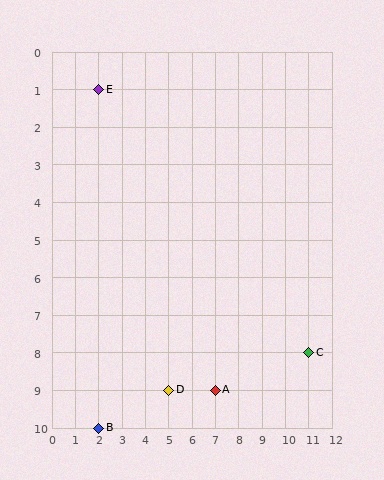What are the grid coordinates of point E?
Point E is at grid coordinates (2, 1).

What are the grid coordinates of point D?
Point D is at grid coordinates (5, 9).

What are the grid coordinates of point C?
Point C is at grid coordinates (11, 8).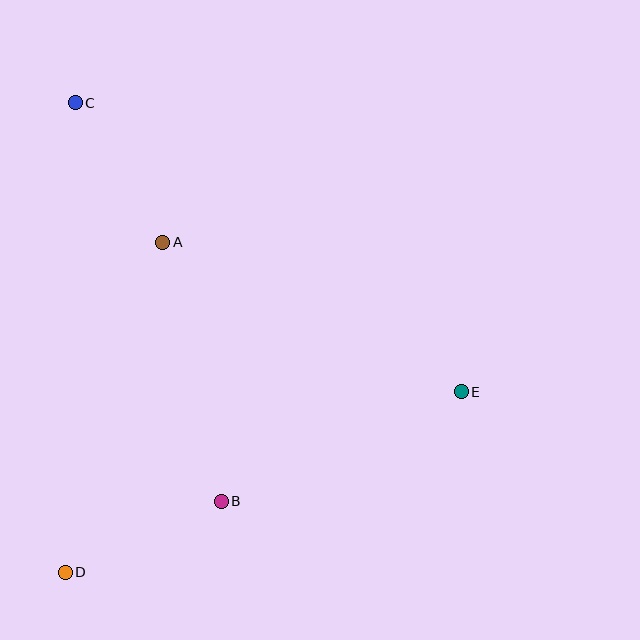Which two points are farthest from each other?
Points C and E are farthest from each other.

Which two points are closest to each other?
Points A and C are closest to each other.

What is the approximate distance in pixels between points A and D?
The distance between A and D is approximately 344 pixels.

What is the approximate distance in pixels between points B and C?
The distance between B and C is approximately 425 pixels.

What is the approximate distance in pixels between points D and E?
The distance between D and E is approximately 436 pixels.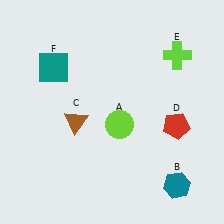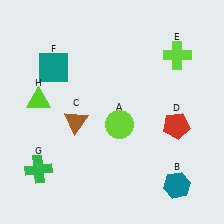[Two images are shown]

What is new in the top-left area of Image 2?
A lime triangle (H) was added in the top-left area of Image 2.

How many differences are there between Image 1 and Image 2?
There are 2 differences between the two images.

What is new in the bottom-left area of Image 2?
A green cross (G) was added in the bottom-left area of Image 2.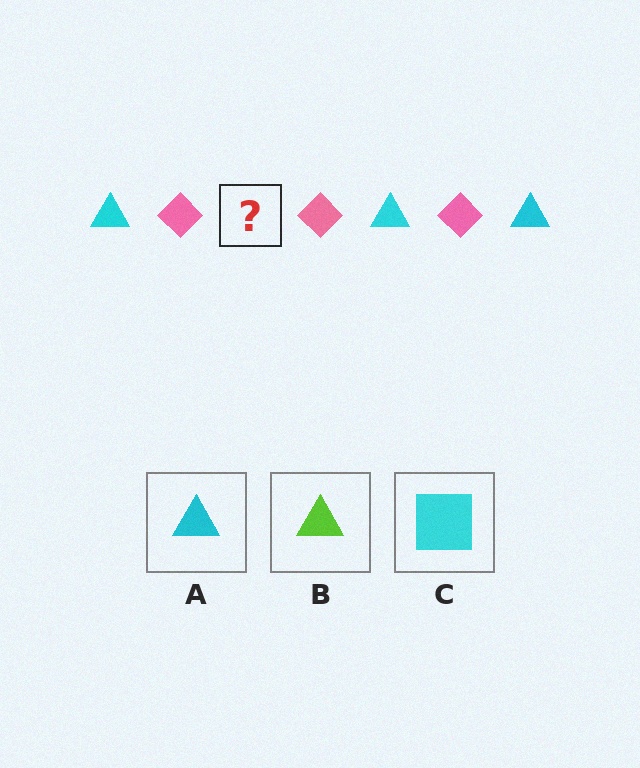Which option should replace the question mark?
Option A.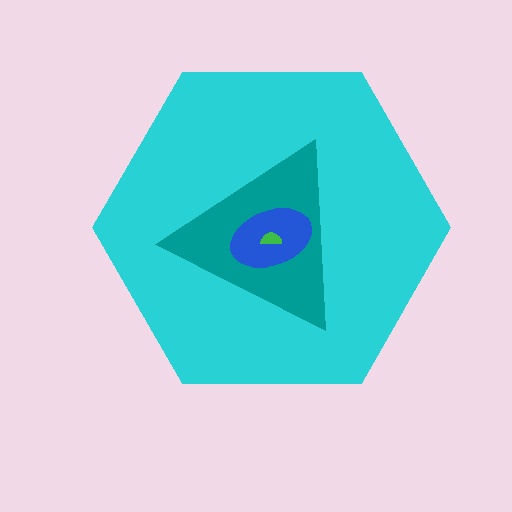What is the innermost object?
The green semicircle.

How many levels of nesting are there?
4.